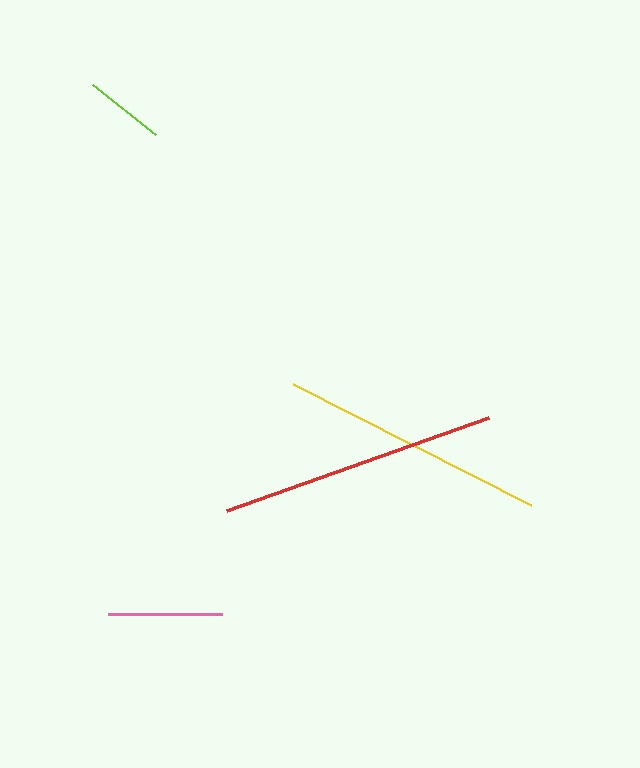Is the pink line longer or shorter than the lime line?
The pink line is longer than the lime line.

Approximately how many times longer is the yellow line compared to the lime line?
The yellow line is approximately 3.3 times the length of the lime line.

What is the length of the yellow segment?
The yellow segment is approximately 267 pixels long.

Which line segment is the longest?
The red line is the longest at approximately 278 pixels.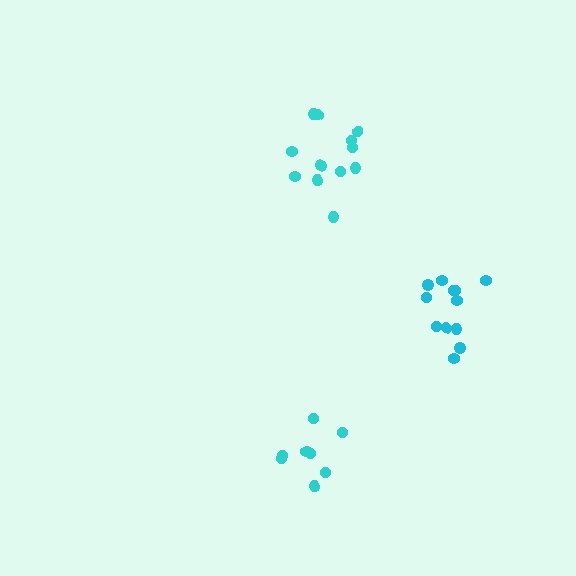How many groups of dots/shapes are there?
There are 3 groups.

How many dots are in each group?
Group 1: 8 dots, Group 2: 12 dots, Group 3: 12 dots (32 total).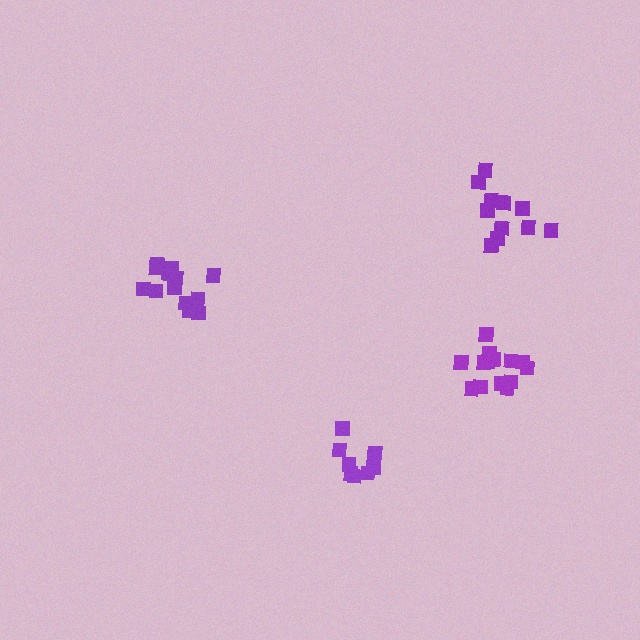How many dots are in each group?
Group 1: 11 dots, Group 2: 8 dots, Group 3: 14 dots, Group 4: 13 dots (46 total).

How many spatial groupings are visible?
There are 4 spatial groupings.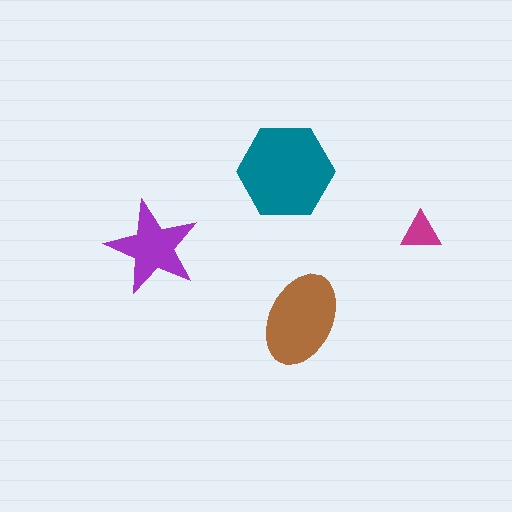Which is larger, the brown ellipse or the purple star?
The brown ellipse.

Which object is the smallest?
The magenta triangle.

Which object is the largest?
The teal hexagon.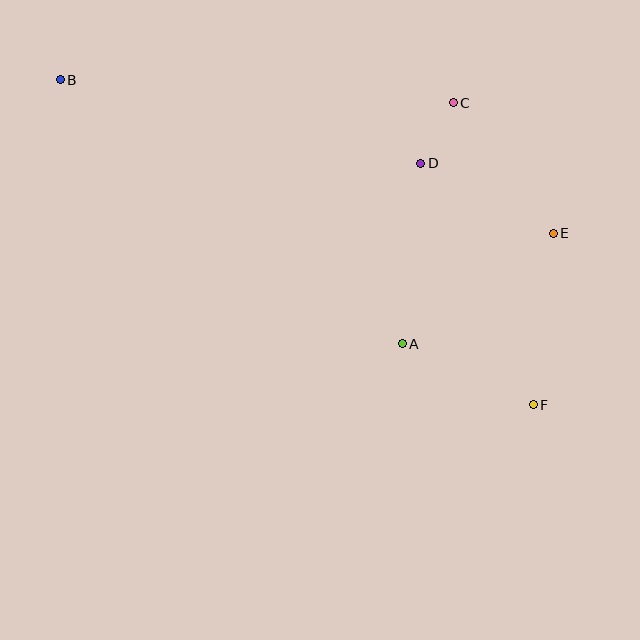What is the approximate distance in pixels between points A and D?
The distance between A and D is approximately 181 pixels.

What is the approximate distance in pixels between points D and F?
The distance between D and F is approximately 267 pixels.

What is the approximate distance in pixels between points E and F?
The distance between E and F is approximately 173 pixels.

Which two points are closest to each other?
Points C and D are closest to each other.